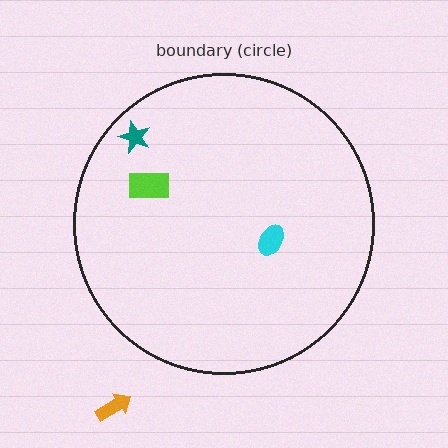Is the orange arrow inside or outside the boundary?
Outside.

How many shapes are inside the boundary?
3 inside, 1 outside.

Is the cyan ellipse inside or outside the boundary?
Inside.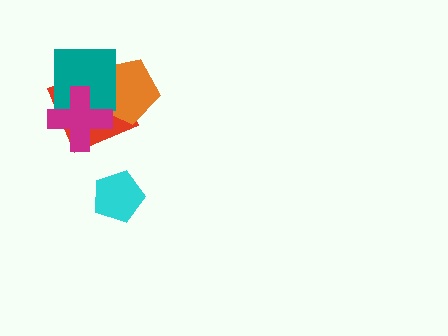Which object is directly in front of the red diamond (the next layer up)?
The orange pentagon is directly in front of the red diamond.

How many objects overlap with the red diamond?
3 objects overlap with the red diamond.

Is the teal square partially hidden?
Yes, it is partially covered by another shape.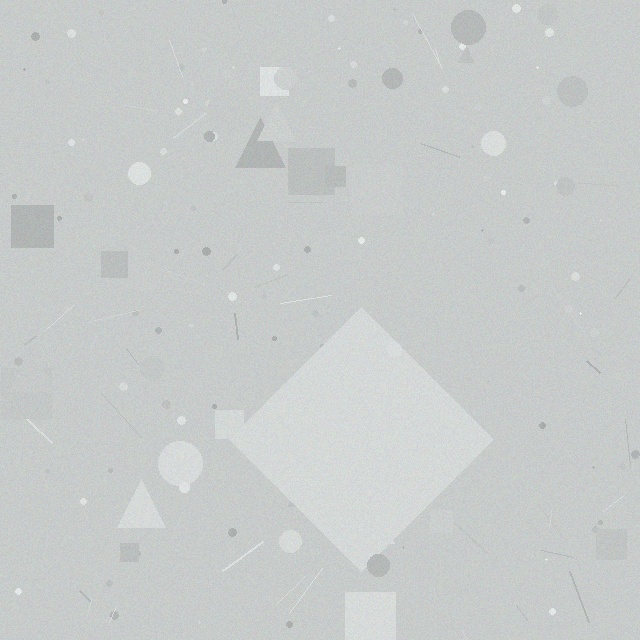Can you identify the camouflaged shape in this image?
The camouflaged shape is a diamond.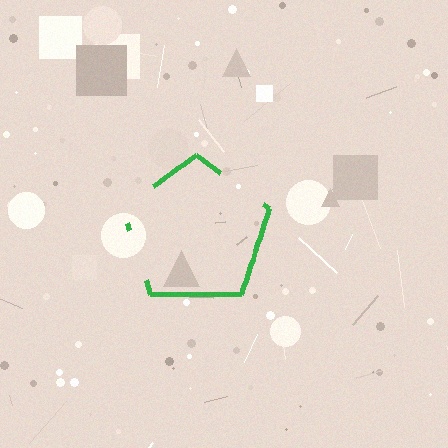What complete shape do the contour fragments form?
The contour fragments form a pentagon.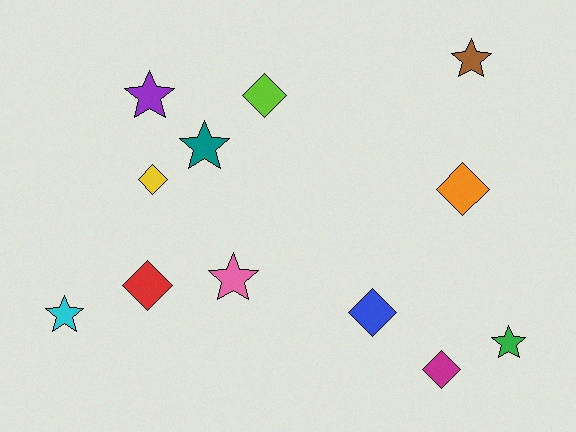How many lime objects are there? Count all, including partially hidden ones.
There is 1 lime object.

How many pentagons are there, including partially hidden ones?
There are no pentagons.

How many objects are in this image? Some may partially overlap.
There are 12 objects.